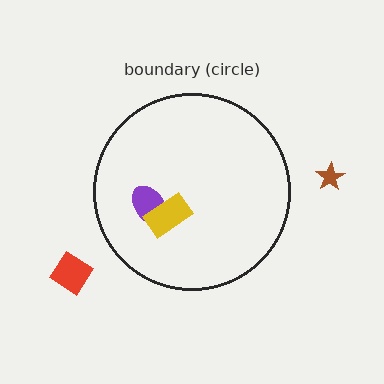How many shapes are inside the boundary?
2 inside, 2 outside.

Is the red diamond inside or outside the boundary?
Outside.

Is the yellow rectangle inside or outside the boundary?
Inside.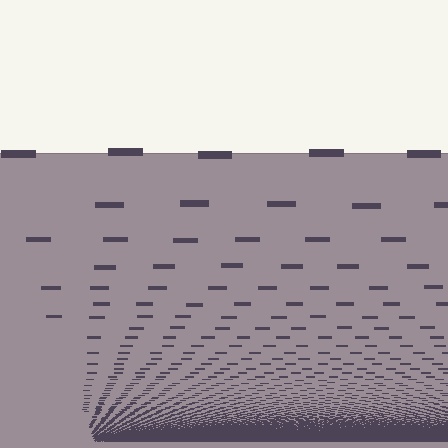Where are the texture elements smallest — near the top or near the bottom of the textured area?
Near the bottom.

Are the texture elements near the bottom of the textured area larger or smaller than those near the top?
Smaller. The gradient is inverted — elements near the bottom are smaller and denser.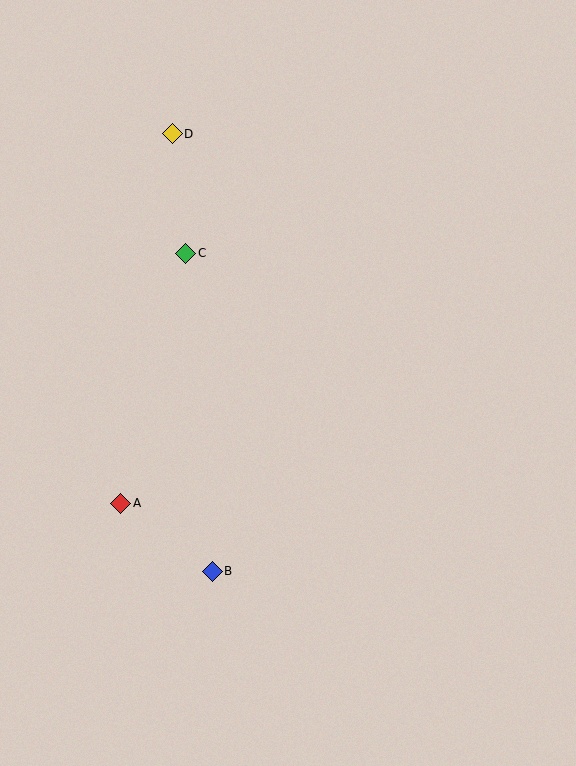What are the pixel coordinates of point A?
Point A is at (121, 503).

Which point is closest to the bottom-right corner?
Point B is closest to the bottom-right corner.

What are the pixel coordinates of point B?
Point B is at (212, 571).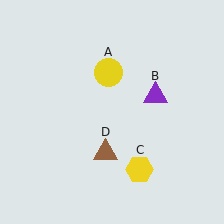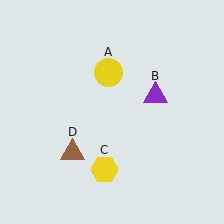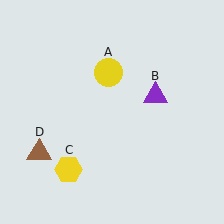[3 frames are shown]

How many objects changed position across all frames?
2 objects changed position: yellow hexagon (object C), brown triangle (object D).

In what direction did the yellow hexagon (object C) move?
The yellow hexagon (object C) moved left.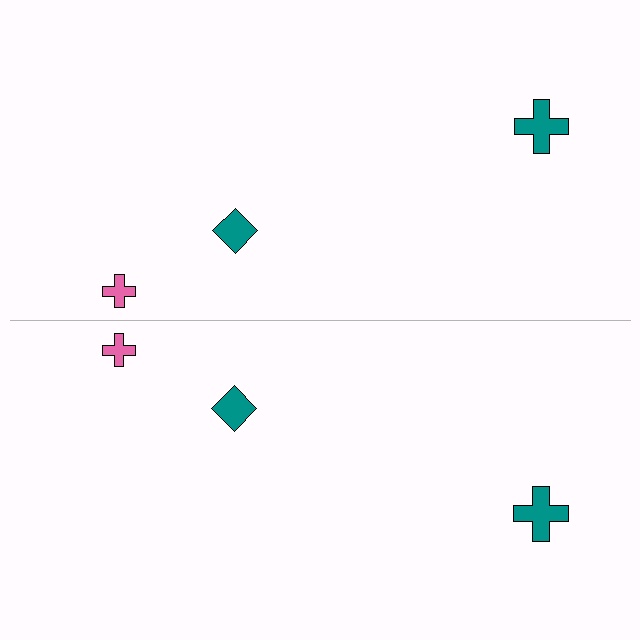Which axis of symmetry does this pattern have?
The pattern has a horizontal axis of symmetry running through the center of the image.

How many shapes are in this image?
There are 6 shapes in this image.